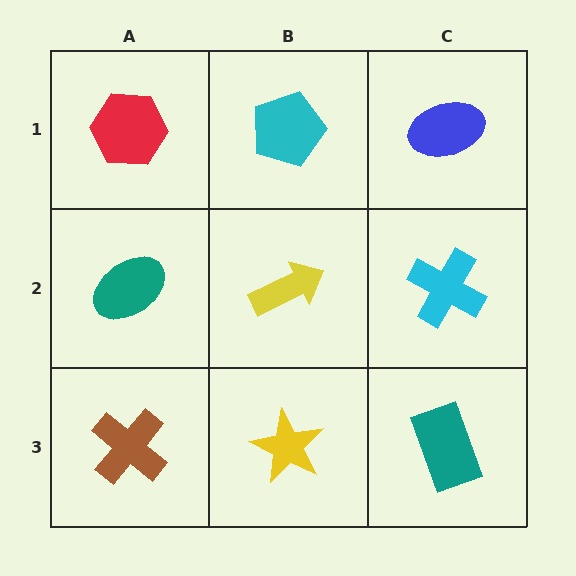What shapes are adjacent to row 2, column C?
A blue ellipse (row 1, column C), a teal rectangle (row 3, column C), a yellow arrow (row 2, column B).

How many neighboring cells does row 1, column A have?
2.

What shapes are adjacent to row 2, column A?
A red hexagon (row 1, column A), a brown cross (row 3, column A), a yellow arrow (row 2, column B).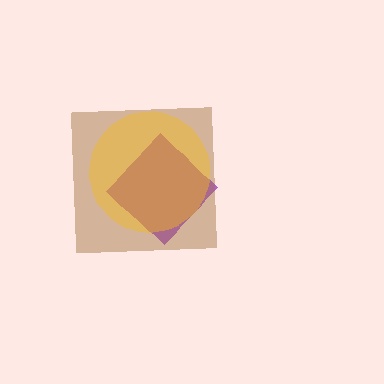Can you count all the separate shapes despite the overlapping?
Yes, there are 3 separate shapes.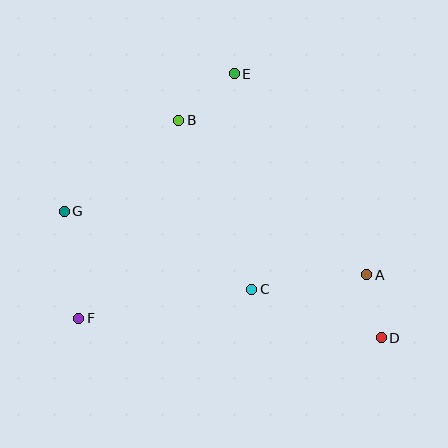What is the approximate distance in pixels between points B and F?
The distance between B and F is approximately 222 pixels.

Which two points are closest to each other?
Points A and D are closest to each other.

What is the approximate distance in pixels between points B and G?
The distance between B and G is approximately 146 pixels.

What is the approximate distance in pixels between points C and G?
The distance between C and G is approximately 203 pixels.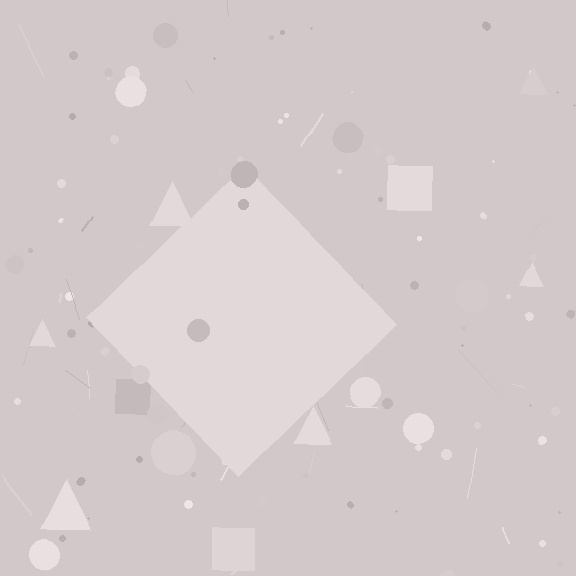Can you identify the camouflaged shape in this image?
The camouflaged shape is a diamond.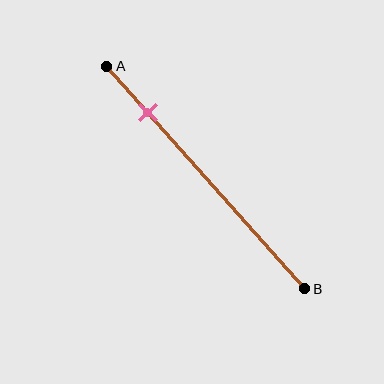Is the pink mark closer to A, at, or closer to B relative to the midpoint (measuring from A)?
The pink mark is closer to point A than the midpoint of segment AB.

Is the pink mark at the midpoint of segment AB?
No, the mark is at about 20% from A, not at the 50% midpoint.